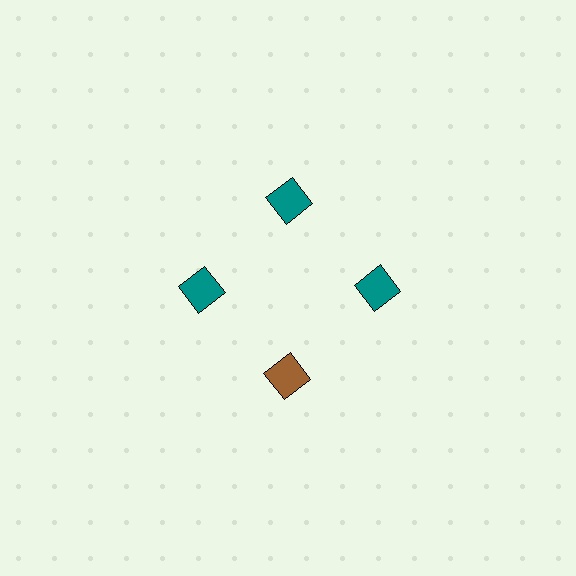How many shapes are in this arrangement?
There are 4 shapes arranged in a ring pattern.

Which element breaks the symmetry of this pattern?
The brown diamond at roughly the 6 o'clock position breaks the symmetry. All other shapes are teal diamonds.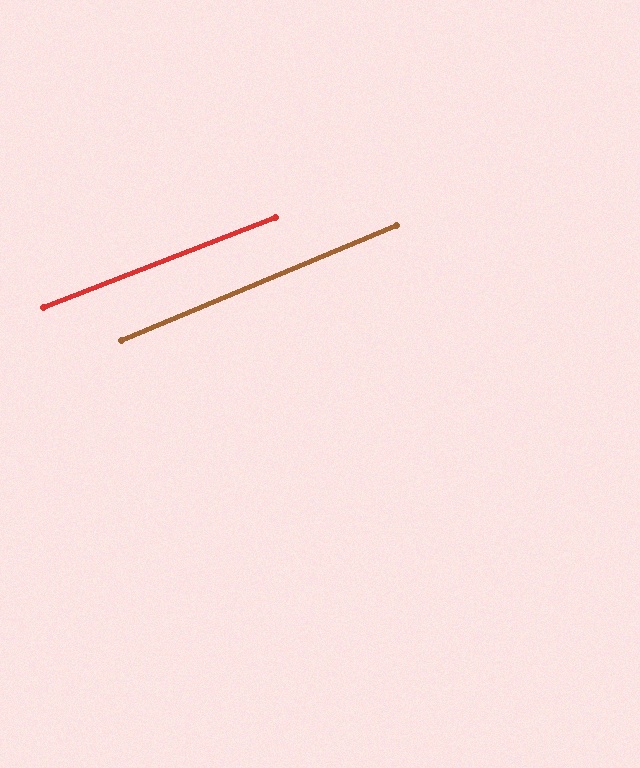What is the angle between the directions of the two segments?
Approximately 1 degree.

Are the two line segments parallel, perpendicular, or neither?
Parallel — their directions differ by only 1.3°.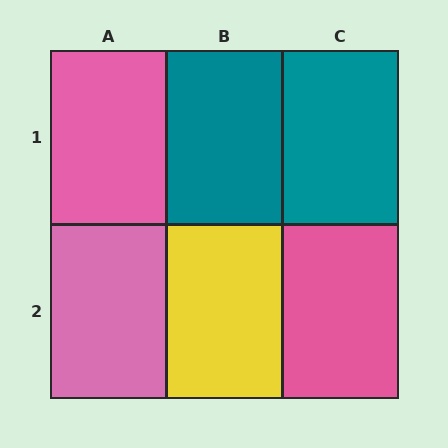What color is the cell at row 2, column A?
Pink.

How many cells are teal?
2 cells are teal.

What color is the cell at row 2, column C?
Pink.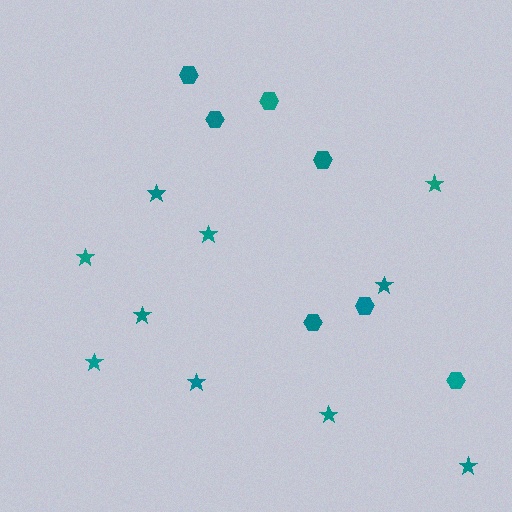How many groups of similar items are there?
There are 2 groups: one group of hexagons (7) and one group of stars (10).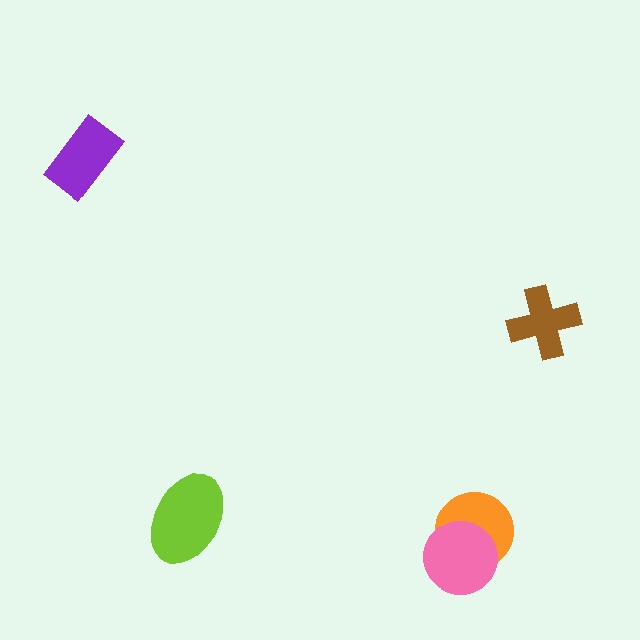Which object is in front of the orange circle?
The pink circle is in front of the orange circle.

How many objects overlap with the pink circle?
1 object overlaps with the pink circle.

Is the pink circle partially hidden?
No, no other shape covers it.